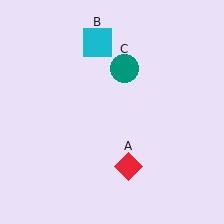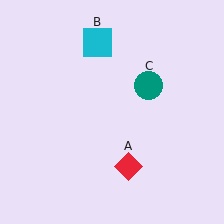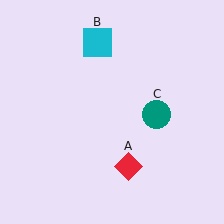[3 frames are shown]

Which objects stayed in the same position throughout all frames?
Red diamond (object A) and cyan square (object B) remained stationary.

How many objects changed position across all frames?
1 object changed position: teal circle (object C).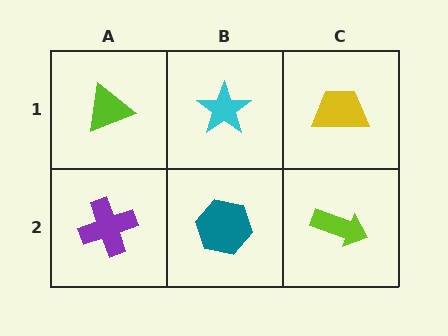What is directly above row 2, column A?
A lime triangle.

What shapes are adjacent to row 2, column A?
A lime triangle (row 1, column A), a teal hexagon (row 2, column B).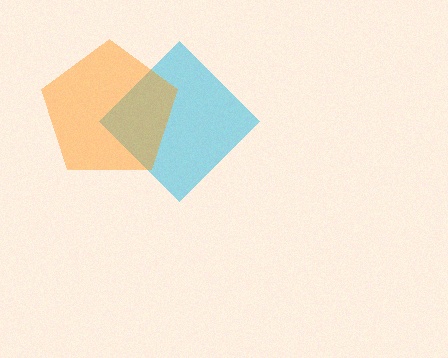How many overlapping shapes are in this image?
There are 2 overlapping shapes in the image.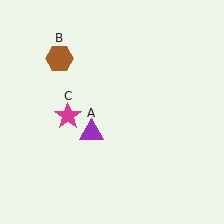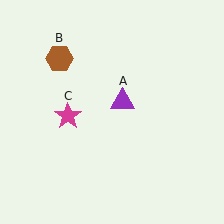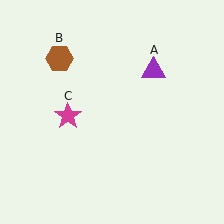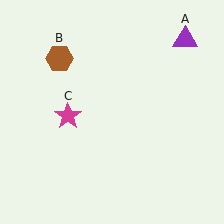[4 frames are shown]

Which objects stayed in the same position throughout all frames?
Brown hexagon (object B) and magenta star (object C) remained stationary.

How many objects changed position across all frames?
1 object changed position: purple triangle (object A).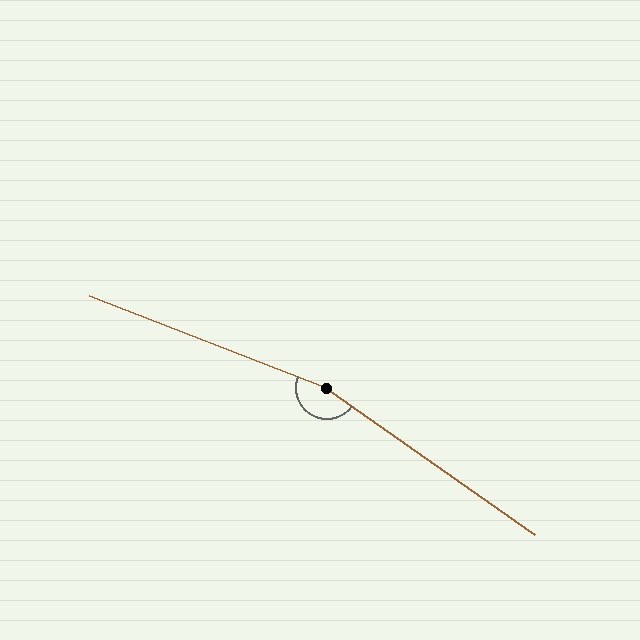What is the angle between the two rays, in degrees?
Approximately 166 degrees.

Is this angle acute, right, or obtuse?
It is obtuse.